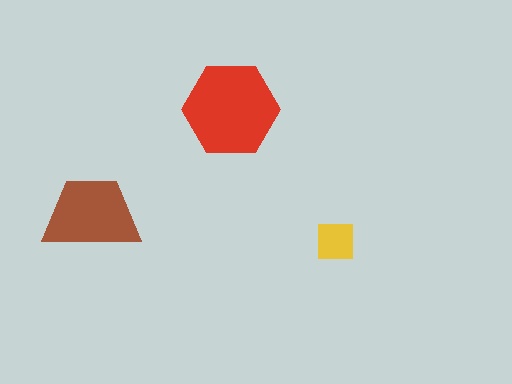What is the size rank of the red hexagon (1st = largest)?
1st.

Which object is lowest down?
The yellow square is bottommost.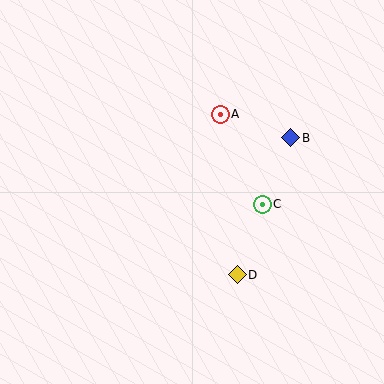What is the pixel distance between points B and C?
The distance between B and C is 72 pixels.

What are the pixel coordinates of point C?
Point C is at (262, 204).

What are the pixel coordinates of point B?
Point B is at (291, 138).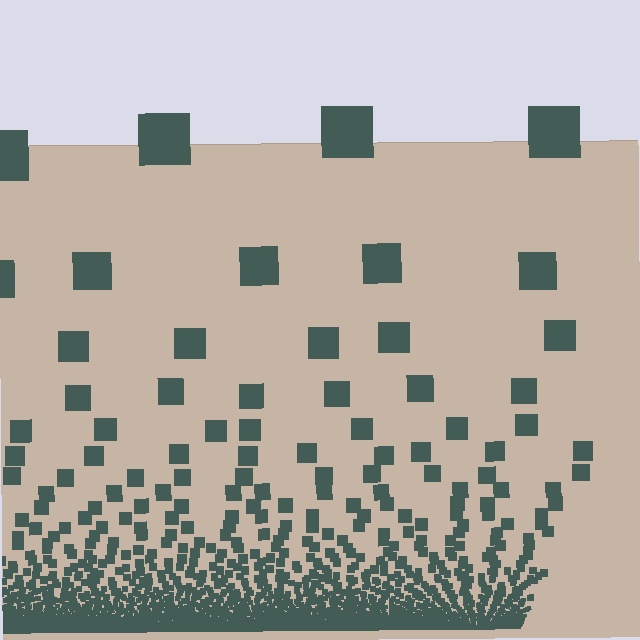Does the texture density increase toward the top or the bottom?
Density increases toward the bottom.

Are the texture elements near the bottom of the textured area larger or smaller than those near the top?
Smaller. The gradient is inverted — elements near the bottom are smaller and denser.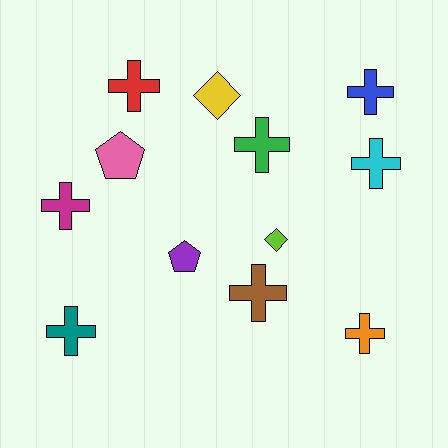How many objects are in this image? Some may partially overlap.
There are 12 objects.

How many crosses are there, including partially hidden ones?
There are 8 crosses.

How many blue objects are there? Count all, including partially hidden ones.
There is 1 blue object.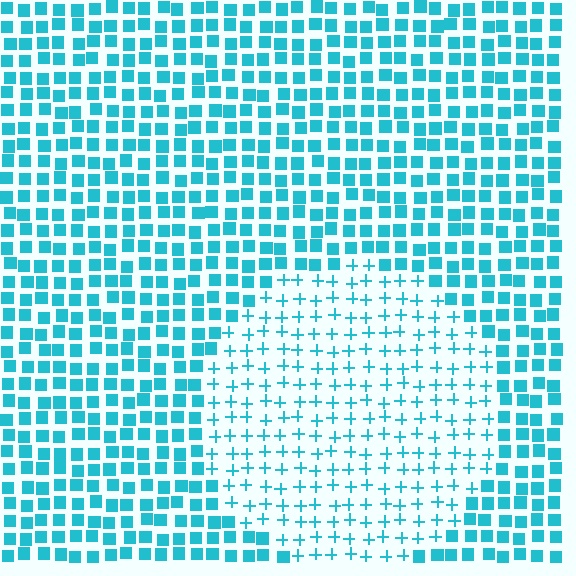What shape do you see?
I see a circle.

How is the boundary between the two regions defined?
The boundary is defined by a change in element shape: plus signs inside vs. squares outside. All elements share the same color and spacing.